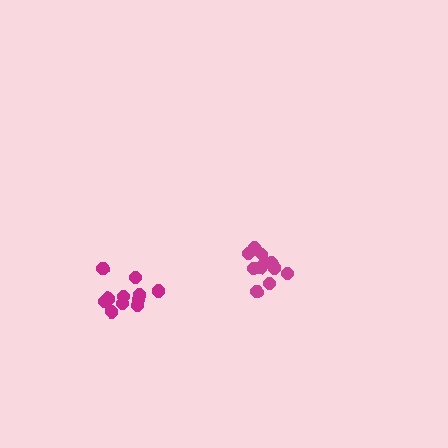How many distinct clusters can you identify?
There are 2 distinct clusters.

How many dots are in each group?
Group 1: 11 dots, Group 2: 11 dots (22 total).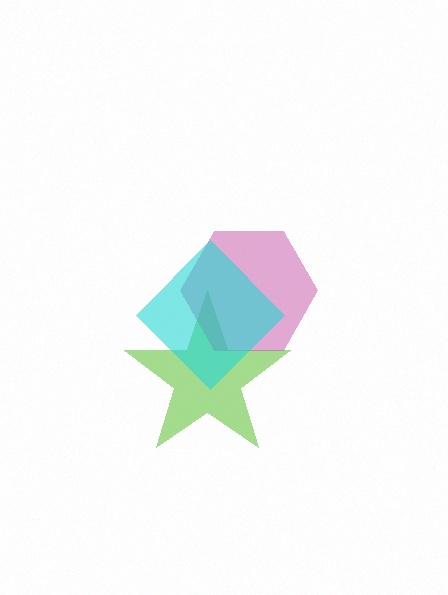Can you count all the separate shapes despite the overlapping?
Yes, there are 3 separate shapes.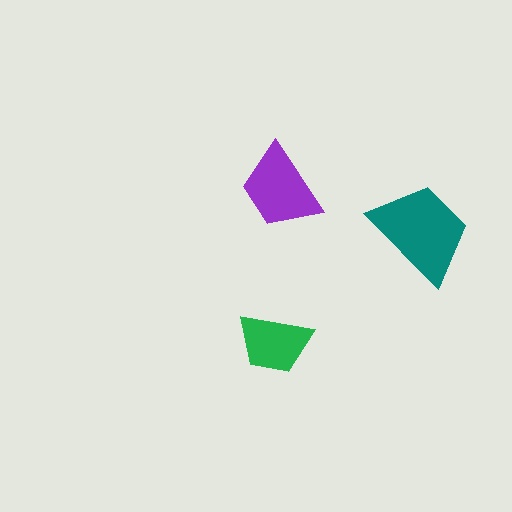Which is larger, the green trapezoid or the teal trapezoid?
The teal one.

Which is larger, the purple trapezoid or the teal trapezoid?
The teal one.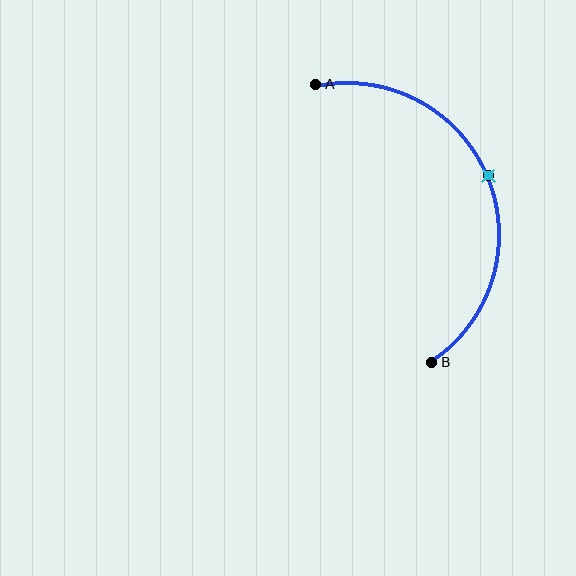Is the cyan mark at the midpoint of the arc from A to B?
Yes. The cyan mark lies on the arc at equal arc-length from both A and B — it is the arc midpoint.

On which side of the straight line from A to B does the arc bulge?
The arc bulges to the right of the straight line connecting A and B.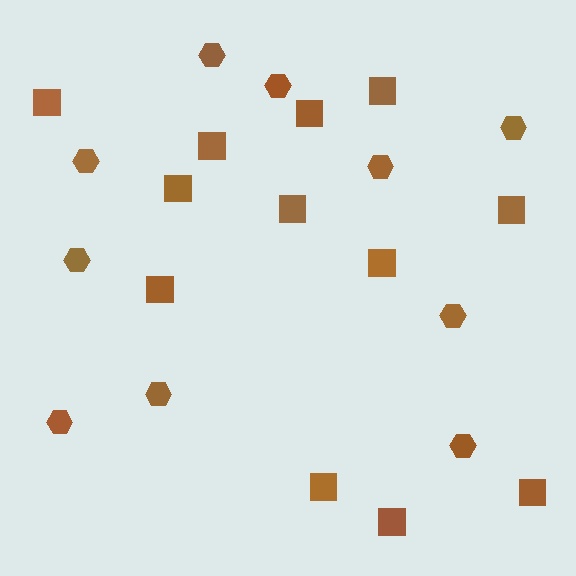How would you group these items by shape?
There are 2 groups: one group of hexagons (10) and one group of squares (12).